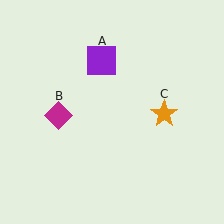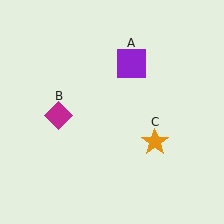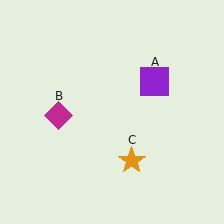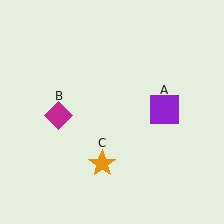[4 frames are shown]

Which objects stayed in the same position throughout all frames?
Magenta diamond (object B) remained stationary.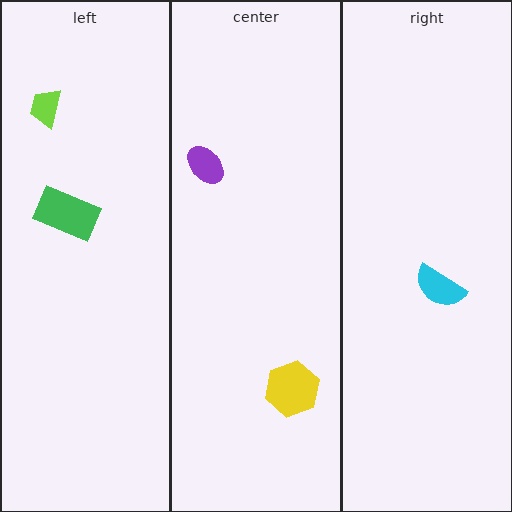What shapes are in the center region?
The purple ellipse, the yellow hexagon.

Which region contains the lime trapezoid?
The left region.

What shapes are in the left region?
The lime trapezoid, the green rectangle.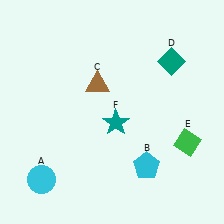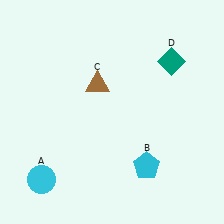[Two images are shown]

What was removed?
The green diamond (E), the teal star (F) were removed in Image 2.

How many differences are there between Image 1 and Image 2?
There are 2 differences between the two images.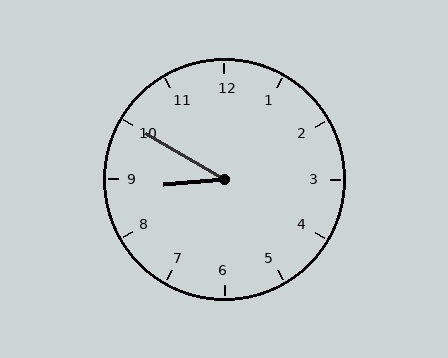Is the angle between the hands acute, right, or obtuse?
It is acute.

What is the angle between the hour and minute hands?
Approximately 35 degrees.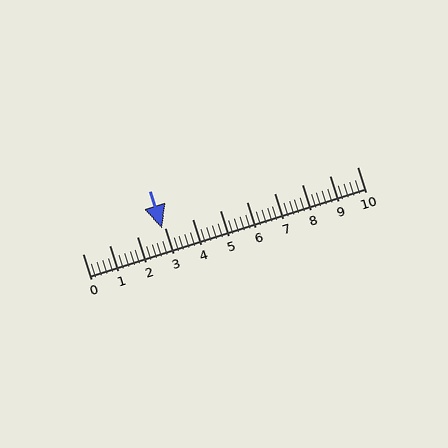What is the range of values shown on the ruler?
The ruler shows values from 0 to 10.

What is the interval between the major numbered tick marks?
The major tick marks are spaced 1 units apart.